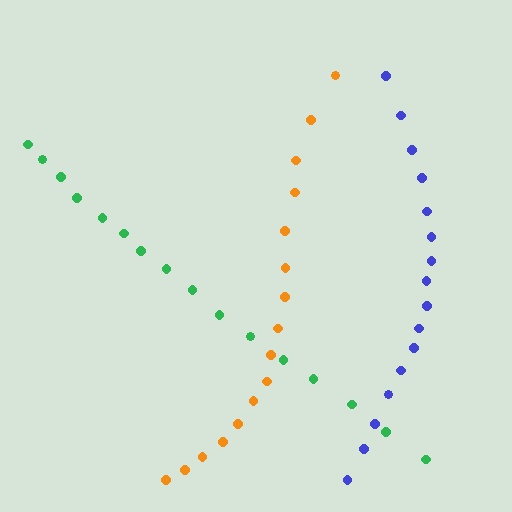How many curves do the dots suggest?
There are 3 distinct paths.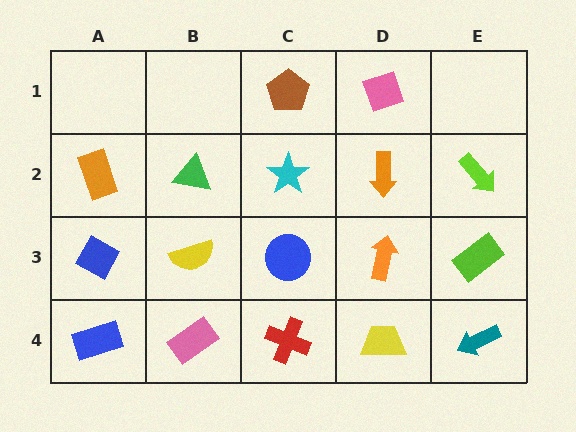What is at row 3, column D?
An orange arrow.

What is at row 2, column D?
An orange arrow.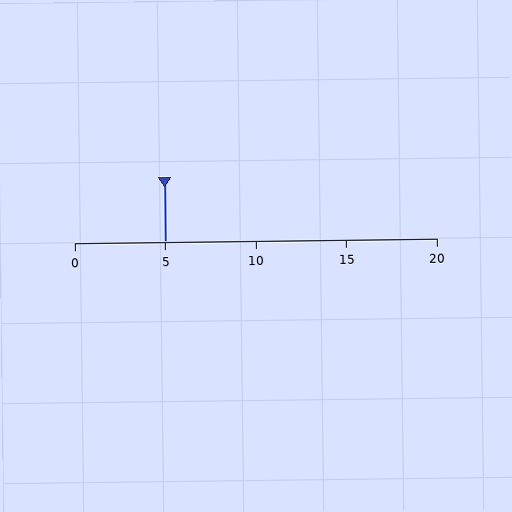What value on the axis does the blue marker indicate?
The marker indicates approximately 5.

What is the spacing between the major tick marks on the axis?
The major ticks are spaced 5 apart.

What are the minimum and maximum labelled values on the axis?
The axis runs from 0 to 20.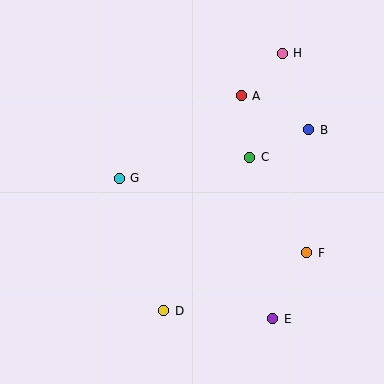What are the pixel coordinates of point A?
Point A is at (241, 96).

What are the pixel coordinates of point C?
Point C is at (250, 157).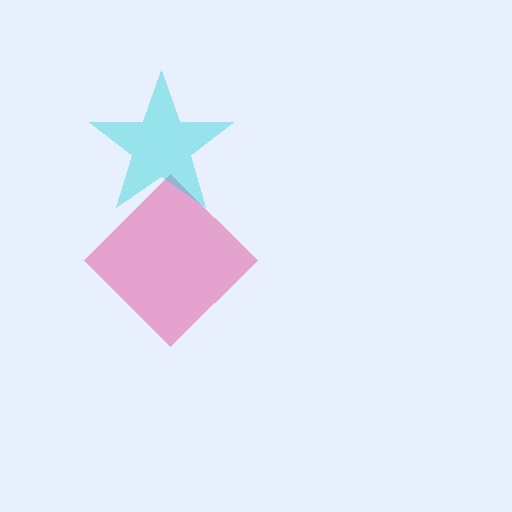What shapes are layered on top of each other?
The layered shapes are: a pink diamond, a cyan star.